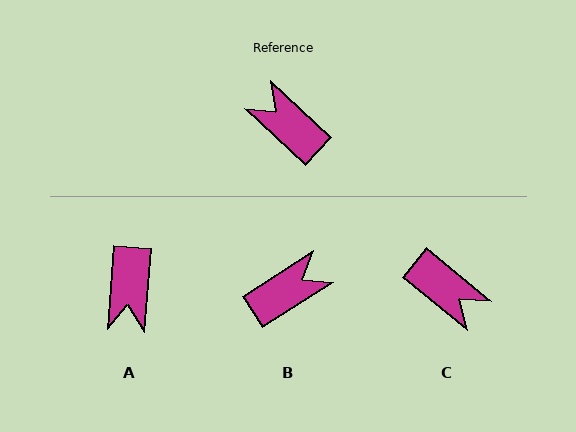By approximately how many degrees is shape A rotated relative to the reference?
Approximately 128 degrees counter-clockwise.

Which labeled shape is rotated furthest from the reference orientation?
C, about 176 degrees away.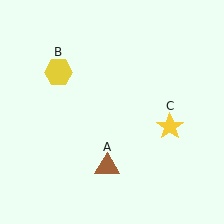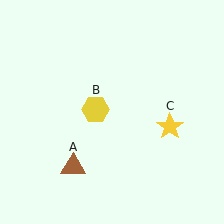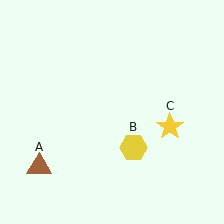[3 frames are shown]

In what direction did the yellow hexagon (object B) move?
The yellow hexagon (object B) moved down and to the right.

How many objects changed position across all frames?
2 objects changed position: brown triangle (object A), yellow hexagon (object B).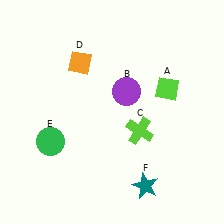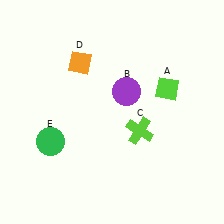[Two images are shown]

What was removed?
The teal star (F) was removed in Image 2.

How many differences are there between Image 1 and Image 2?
There is 1 difference between the two images.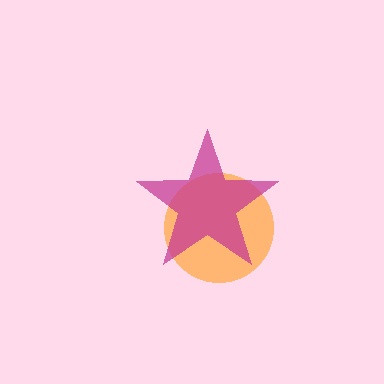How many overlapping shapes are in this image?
There are 2 overlapping shapes in the image.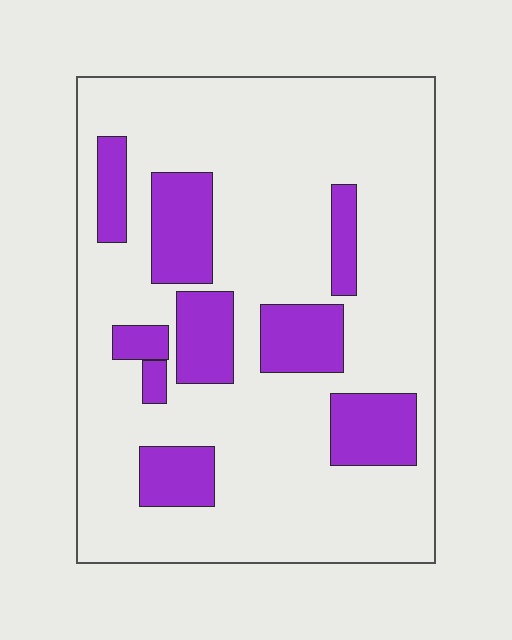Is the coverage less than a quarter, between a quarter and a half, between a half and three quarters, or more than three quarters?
Less than a quarter.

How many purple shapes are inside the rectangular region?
9.